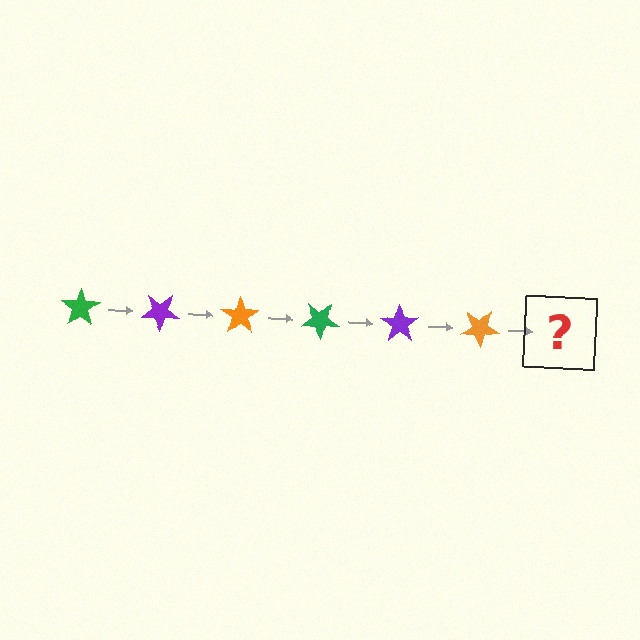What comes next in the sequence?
The next element should be a green star, rotated 210 degrees from the start.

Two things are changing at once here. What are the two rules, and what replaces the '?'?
The two rules are that it rotates 35 degrees each step and the color cycles through green, purple, and orange. The '?' should be a green star, rotated 210 degrees from the start.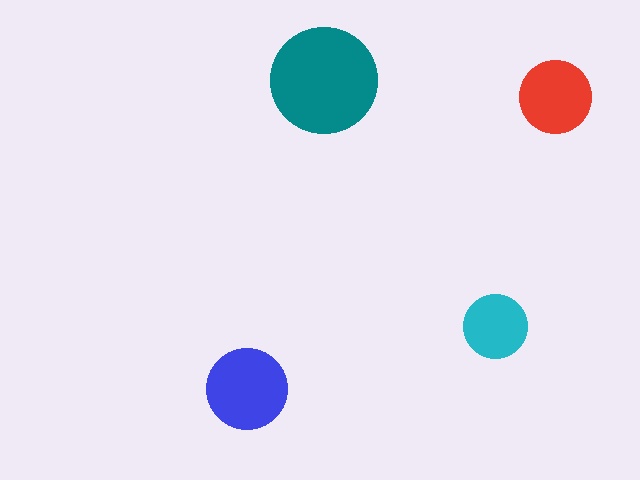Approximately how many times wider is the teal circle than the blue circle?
About 1.5 times wider.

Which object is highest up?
The teal circle is topmost.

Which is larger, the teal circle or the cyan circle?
The teal one.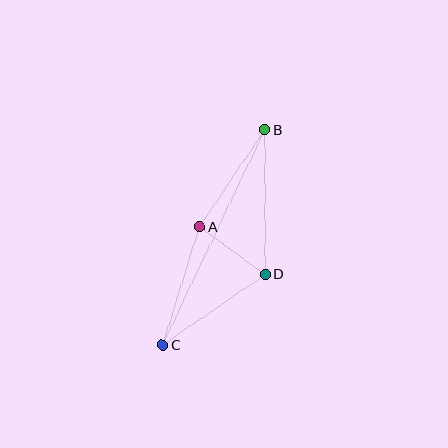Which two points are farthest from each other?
Points B and C are farthest from each other.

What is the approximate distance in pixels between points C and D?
The distance between C and D is approximately 124 pixels.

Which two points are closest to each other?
Points A and D are closest to each other.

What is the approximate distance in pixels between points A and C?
The distance between A and C is approximately 124 pixels.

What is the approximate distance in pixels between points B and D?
The distance between B and D is approximately 145 pixels.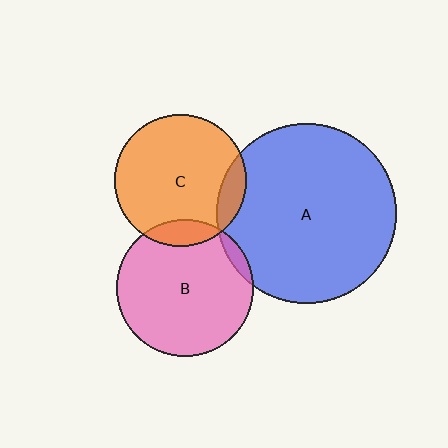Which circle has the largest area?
Circle A (blue).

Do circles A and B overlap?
Yes.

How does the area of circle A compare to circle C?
Approximately 1.8 times.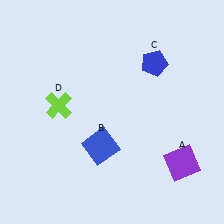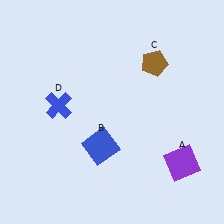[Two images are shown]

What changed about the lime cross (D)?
In Image 1, D is lime. In Image 2, it changed to blue.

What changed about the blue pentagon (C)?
In Image 1, C is blue. In Image 2, it changed to brown.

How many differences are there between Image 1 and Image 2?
There are 2 differences between the two images.